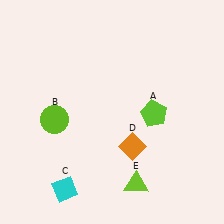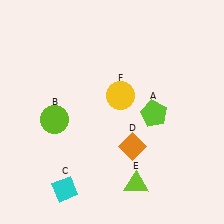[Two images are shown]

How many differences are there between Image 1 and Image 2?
There is 1 difference between the two images.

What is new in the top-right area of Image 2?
A yellow circle (F) was added in the top-right area of Image 2.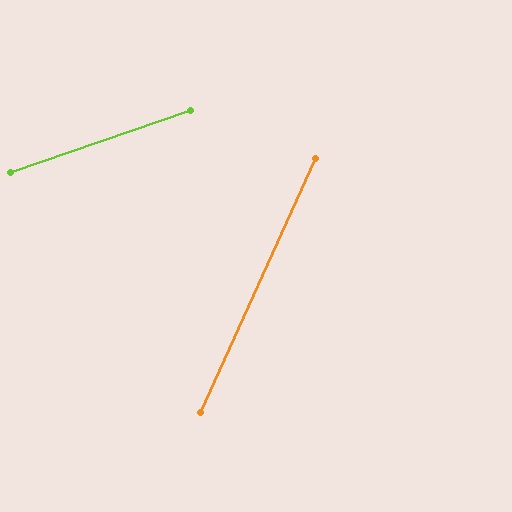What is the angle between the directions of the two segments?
Approximately 47 degrees.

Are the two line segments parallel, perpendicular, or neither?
Neither parallel nor perpendicular — they differ by about 47°.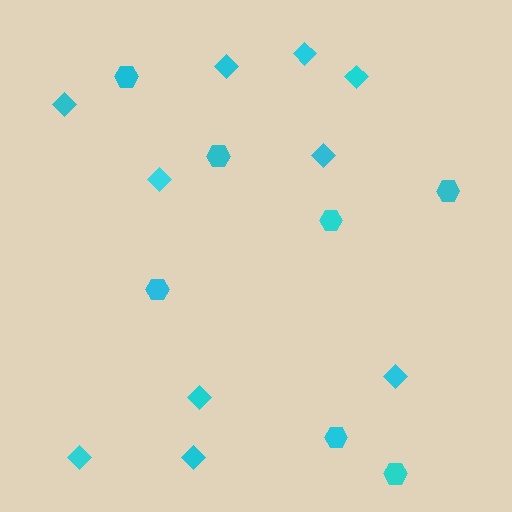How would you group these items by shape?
There are 2 groups: one group of diamonds (10) and one group of hexagons (7).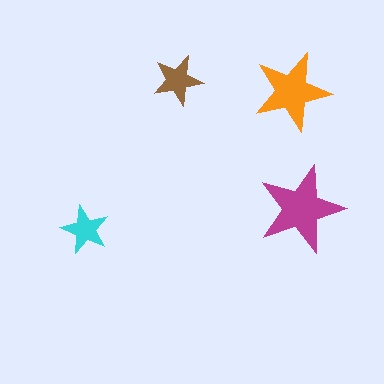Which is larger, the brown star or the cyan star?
The brown one.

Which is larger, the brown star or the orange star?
The orange one.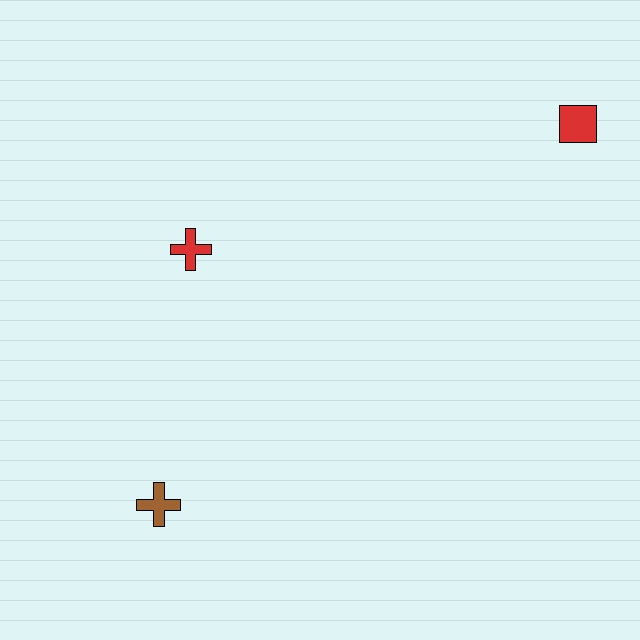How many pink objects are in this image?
There are no pink objects.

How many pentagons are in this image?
There are no pentagons.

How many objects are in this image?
There are 3 objects.